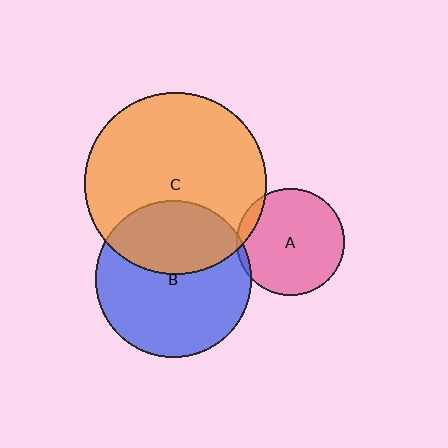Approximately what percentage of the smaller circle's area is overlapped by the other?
Approximately 5%.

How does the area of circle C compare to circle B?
Approximately 1.3 times.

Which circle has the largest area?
Circle C (orange).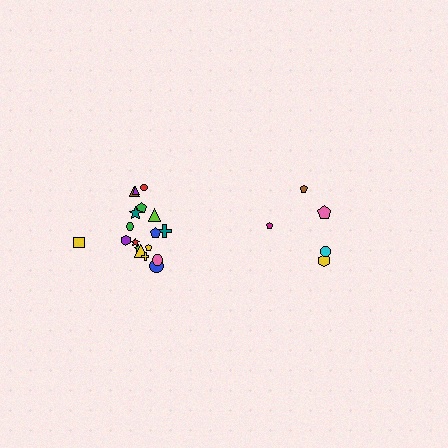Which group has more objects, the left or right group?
The left group.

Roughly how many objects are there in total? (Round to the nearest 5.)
Roughly 25 objects in total.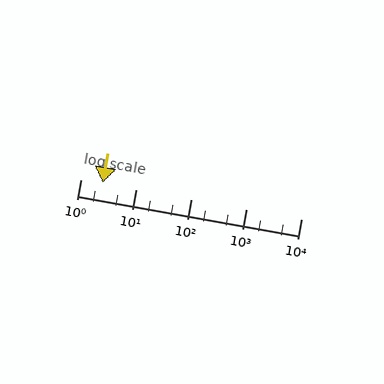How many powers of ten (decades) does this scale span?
The scale spans 4 decades, from 1 to 10000.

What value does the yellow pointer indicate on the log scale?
The pointer indicates approximately 2.5.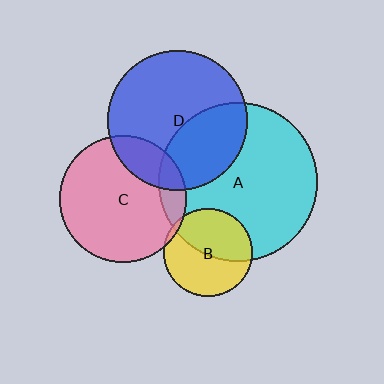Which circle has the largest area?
Circle A (cyan).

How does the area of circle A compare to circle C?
Approximately 1.6 times.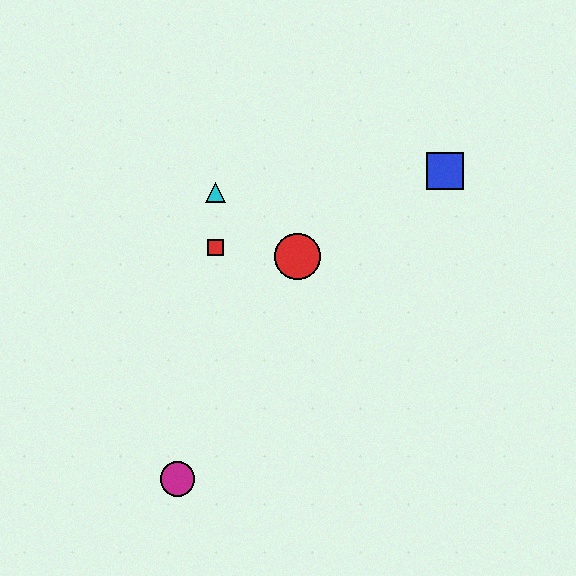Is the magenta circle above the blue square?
No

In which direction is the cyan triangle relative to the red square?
The cyan triangle is above the red square.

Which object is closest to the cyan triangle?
The red square is closest to the cyan triangle.